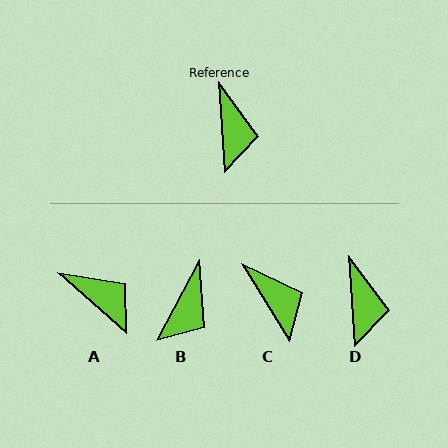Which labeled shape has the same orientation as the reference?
D.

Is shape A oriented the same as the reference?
No, it is off by about 44 degrees.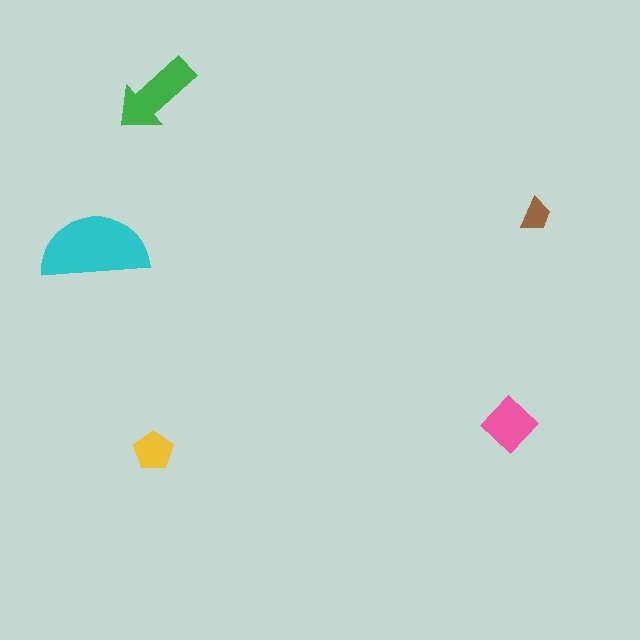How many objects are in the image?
There are 5 objects in the image.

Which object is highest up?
The green arrow is topmost.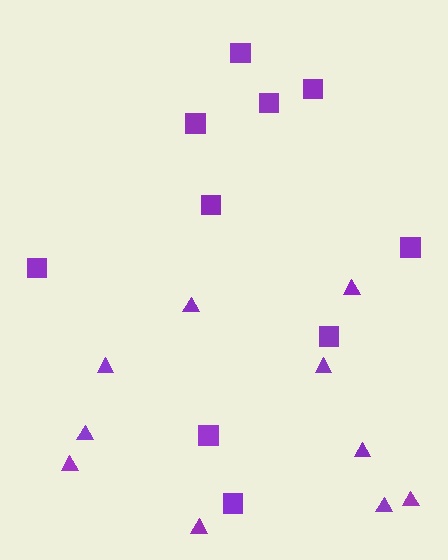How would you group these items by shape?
There are 2 groups: one group of triangles (10) and one group of squares (10).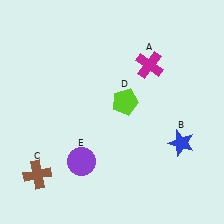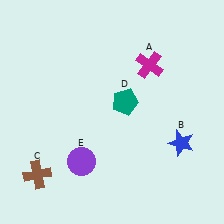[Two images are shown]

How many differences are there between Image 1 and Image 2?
There is 1 difference between the two images.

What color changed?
The pentagon (D) changed from lime in Image 1 to teal in Image 2.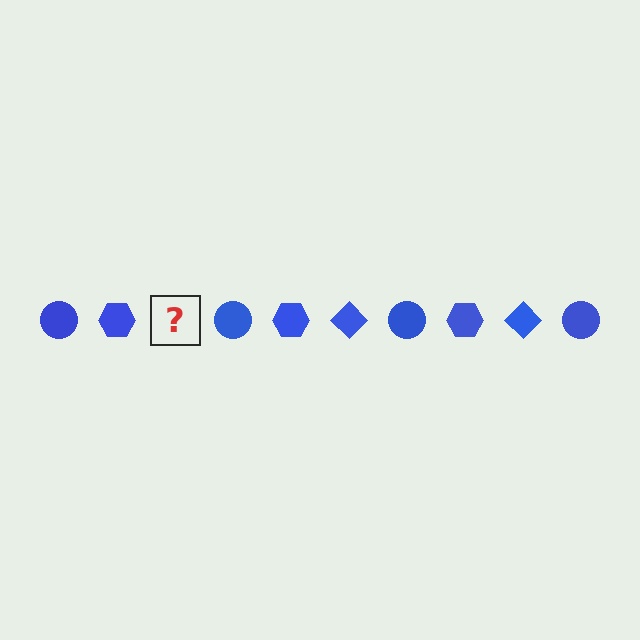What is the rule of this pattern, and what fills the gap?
The rule is that the pattern cycles through circle, hexagon, diamond shapes in blue. The gap should be filled with a blue diamond.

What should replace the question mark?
The question mark should be replaced with a blue diamond.